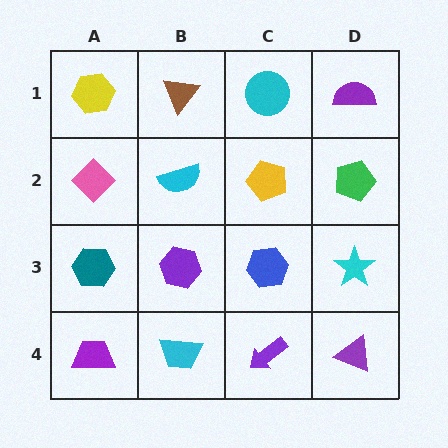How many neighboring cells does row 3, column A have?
3.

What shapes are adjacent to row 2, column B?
A brown triangle (row 1, column B), a purple hexagon (row 3, column B), a pink diamond (row 2, column A), a yellow pentagon (row 2, column C).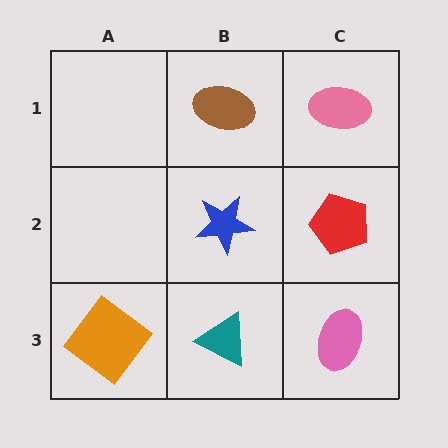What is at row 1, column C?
A pink ellipse.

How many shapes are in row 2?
2 shapes.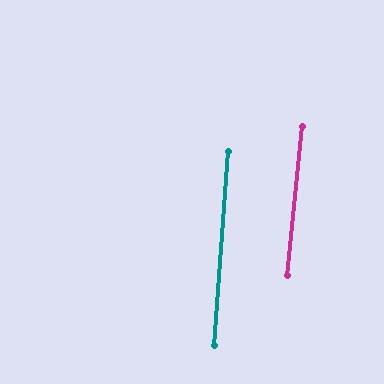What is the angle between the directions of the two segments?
Approximately 2 degrees.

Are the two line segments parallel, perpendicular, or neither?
Parallel — their directions differ by only 1.5°.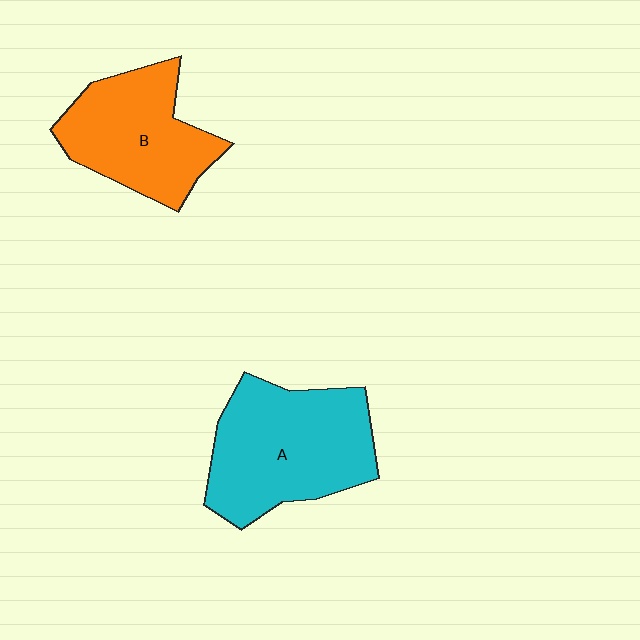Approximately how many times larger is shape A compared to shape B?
Approximately 1.3 times.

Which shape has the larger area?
Shape A (cyan).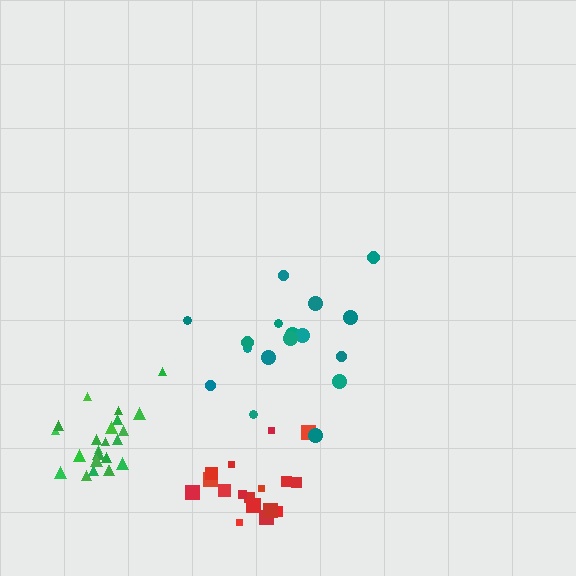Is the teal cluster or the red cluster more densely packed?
Red.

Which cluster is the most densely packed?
Green.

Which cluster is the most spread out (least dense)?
Teal.